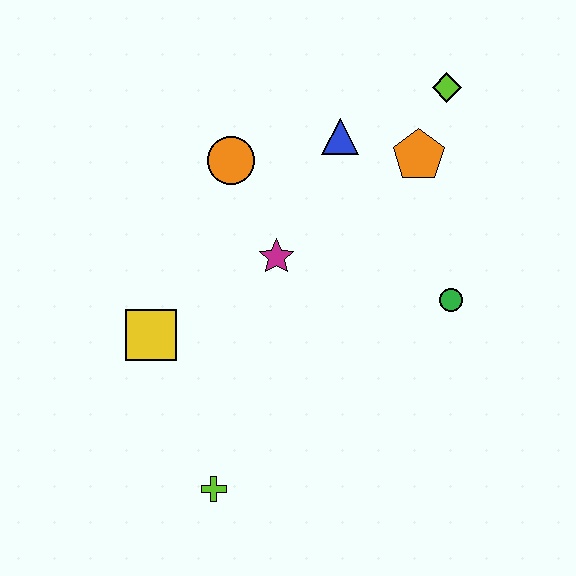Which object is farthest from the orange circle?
The lime cross is farthest from the orange circle.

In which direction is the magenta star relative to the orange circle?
The magenta star is below the orange circle.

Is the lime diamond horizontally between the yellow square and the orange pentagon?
No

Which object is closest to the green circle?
The orange pentagon is closest to the green circle.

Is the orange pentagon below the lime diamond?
Yes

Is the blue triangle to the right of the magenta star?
Yes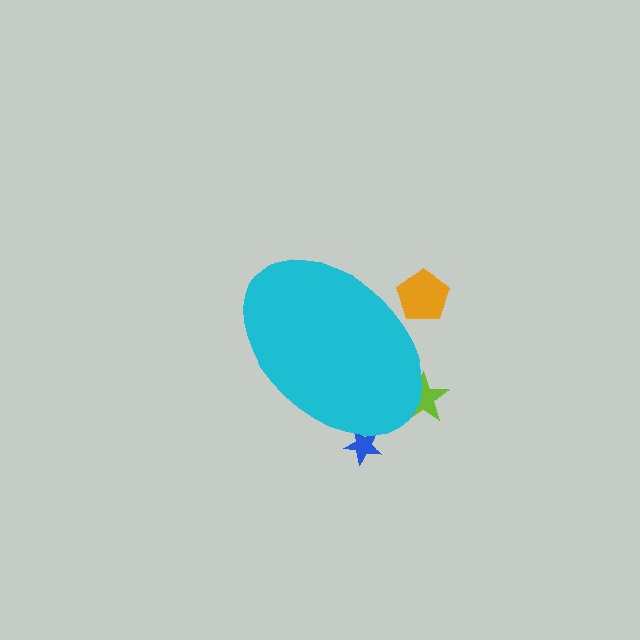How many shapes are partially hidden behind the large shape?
3 shapes are partially hidden.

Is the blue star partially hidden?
Yes, the blue star is partially hidden behind the cyan ellipse.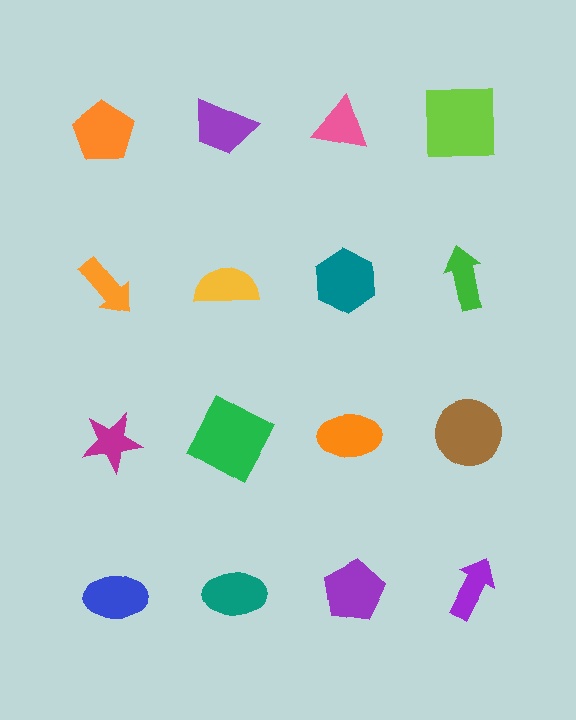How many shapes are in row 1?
4 shapes.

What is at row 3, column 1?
A magenta star.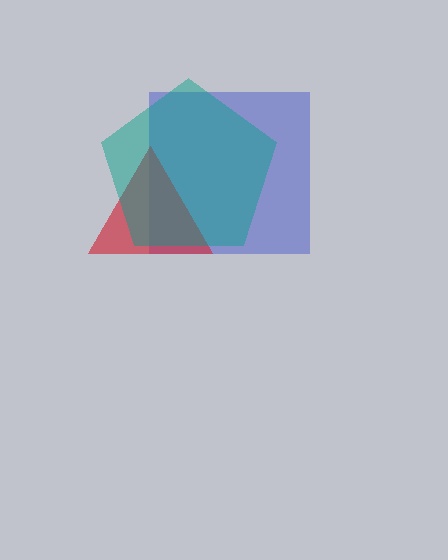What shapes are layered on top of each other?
The layered shapes are: a blue square, a red triangle, a teal pentagon.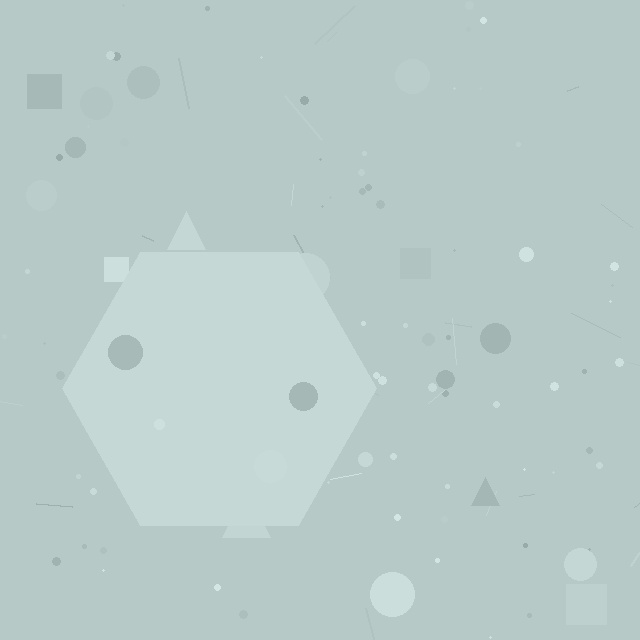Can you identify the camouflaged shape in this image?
The camouflaged shape is a hexagon.